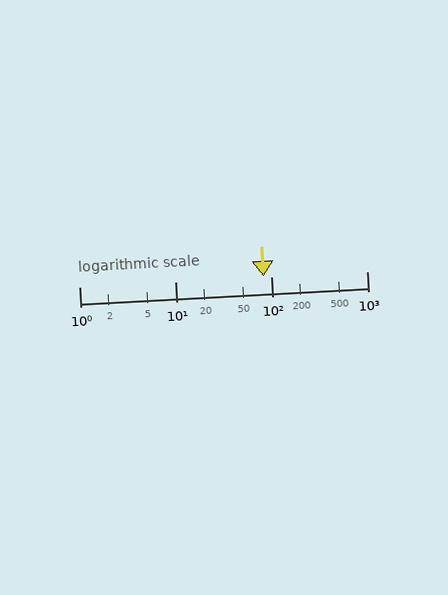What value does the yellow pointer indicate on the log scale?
The pointer indicates approximately 84.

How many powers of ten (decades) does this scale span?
The scale spans 3 decades, from 1 to 1000.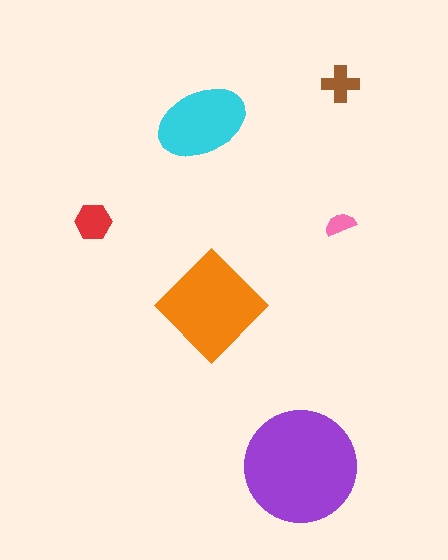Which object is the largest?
The purple circle.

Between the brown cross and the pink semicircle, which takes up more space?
The brown cross.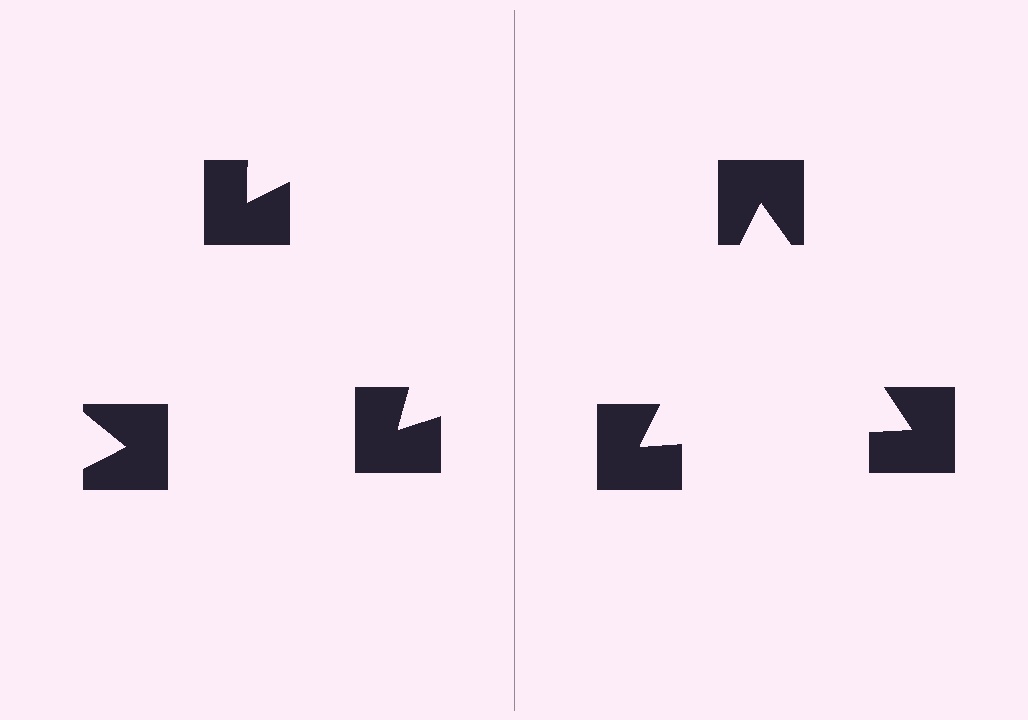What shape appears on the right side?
An illusory triangle.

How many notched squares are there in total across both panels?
6 — 3 on each side.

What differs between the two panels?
The notched squares are positioned identically on both sides; only the wedge orientations differ. On the right they align to a triangle; on the left they are misaligned.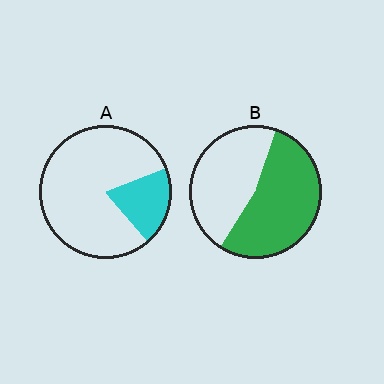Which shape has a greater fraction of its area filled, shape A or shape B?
Shape B.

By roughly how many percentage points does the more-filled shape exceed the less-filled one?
By roughly 35 percentage points (B over A).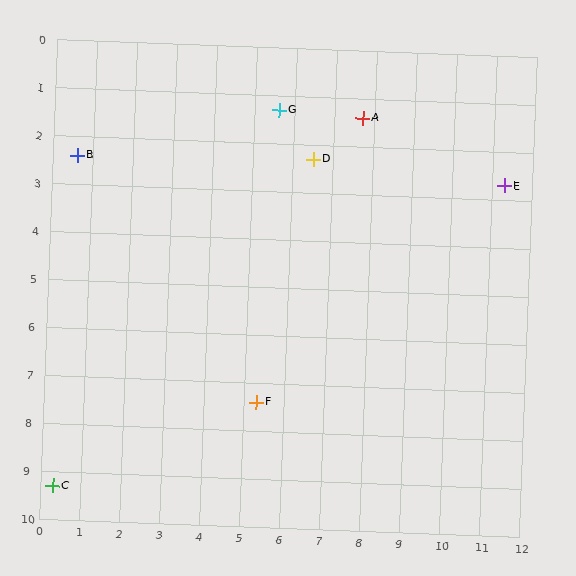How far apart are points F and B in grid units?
Points F and B are about 6.9 grid units apart.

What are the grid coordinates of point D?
Point D is at approximately (6.5, 2.3).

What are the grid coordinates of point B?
Point B is at approximately (0.6, 2.4).